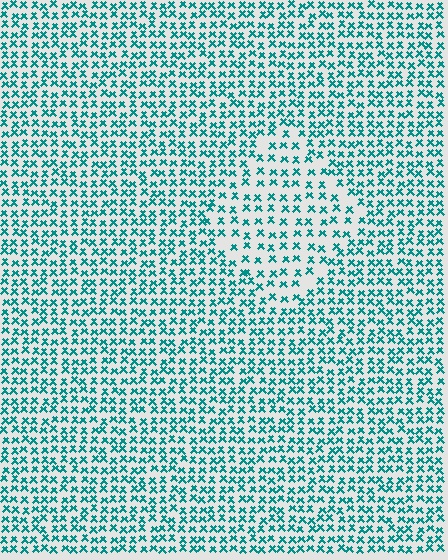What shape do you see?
I see a diamond.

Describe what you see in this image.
The image contains small teal elements arranged at two different densities. A diamond-shaped region is visible where the elements are less densely packed than the surrounding area.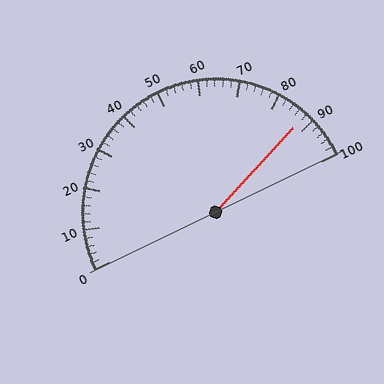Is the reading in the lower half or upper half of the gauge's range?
The reading is in the upper half of the range (0 to 100).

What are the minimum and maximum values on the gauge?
The gauge ranges from 0 to 100.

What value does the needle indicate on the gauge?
The needle indicates approximately 88.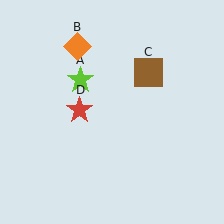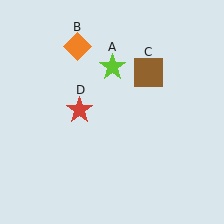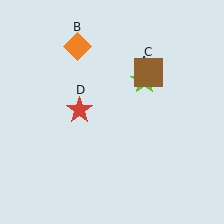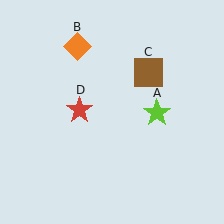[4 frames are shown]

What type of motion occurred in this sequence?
The lime star (object A) rotated clockwise around the center of the scene.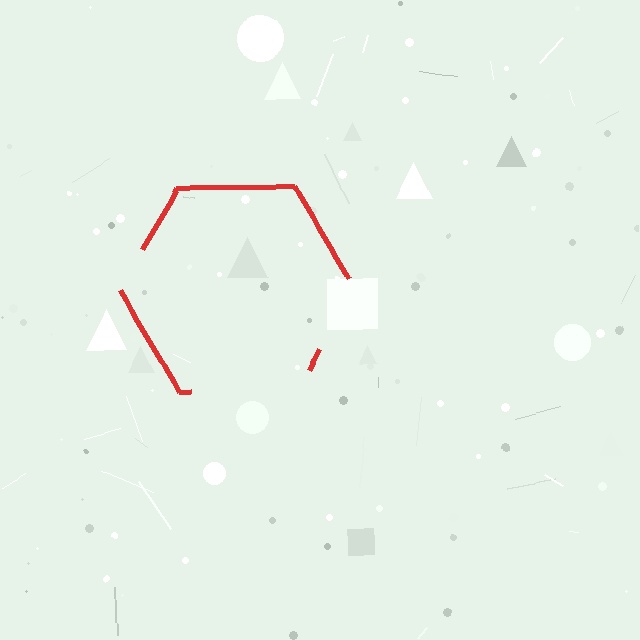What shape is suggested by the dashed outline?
The dashed outline suggests a hexagon.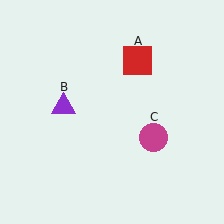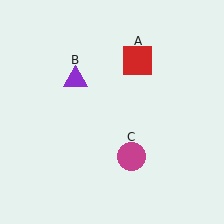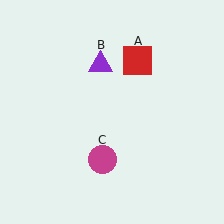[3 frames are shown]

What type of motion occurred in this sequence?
The purple triangle (object B), magenta circle (object C) rotated clockwise around the center of the scene.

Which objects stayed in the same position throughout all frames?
Red square (object A) remained stationary.